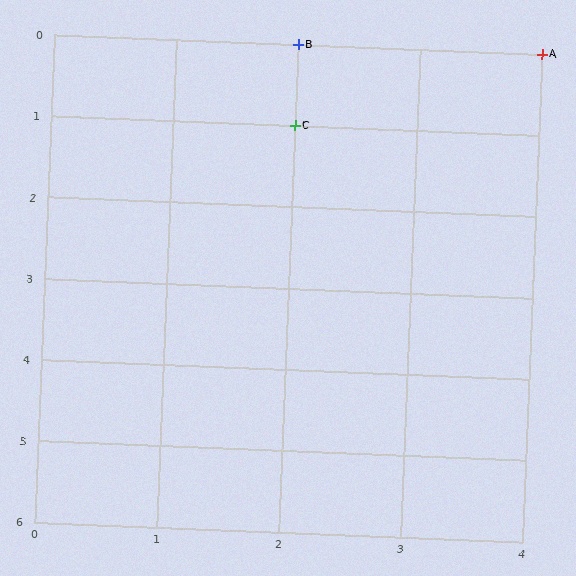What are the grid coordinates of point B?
Point B is at grid coordinates (2, 0).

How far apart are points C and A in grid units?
Points C and A are 2 columns and 1 row apart (about 2.2 grid units diagonally).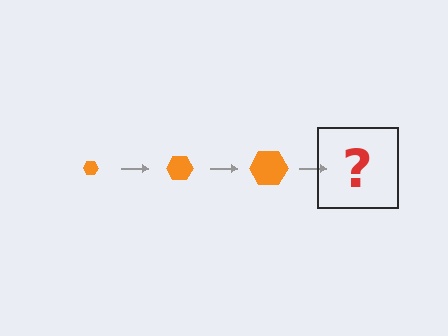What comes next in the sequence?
The next element should be an orange hexagon, larger than the previous one.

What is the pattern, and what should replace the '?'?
The pattern is that the hexagon gets progressively larger each step. The '?' should be an orange hexagon, larger than the previous one.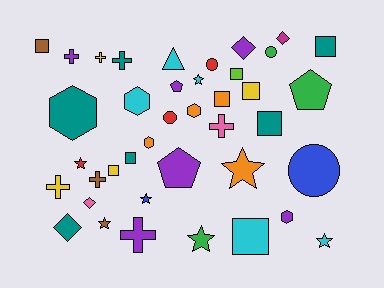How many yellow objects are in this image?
There are 4 yellow objects.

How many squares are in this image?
There are 9 squares.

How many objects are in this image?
There are 40 objects.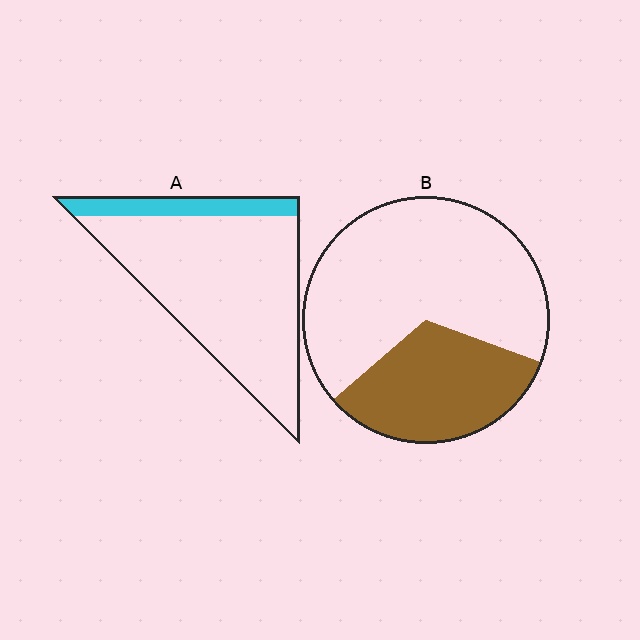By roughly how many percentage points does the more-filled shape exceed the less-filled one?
By roughly 20 percentage points (B over A).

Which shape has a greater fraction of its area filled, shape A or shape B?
Shape B.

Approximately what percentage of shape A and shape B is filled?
A is approximately 15% and B is approximately 35%.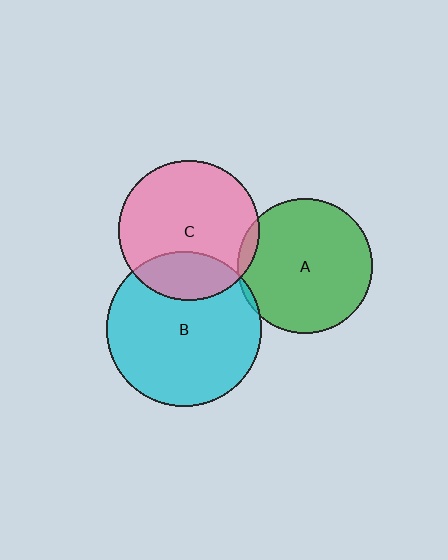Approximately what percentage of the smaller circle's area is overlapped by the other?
Approximately 25%.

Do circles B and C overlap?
Yes.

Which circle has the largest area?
Circle B (cyan).